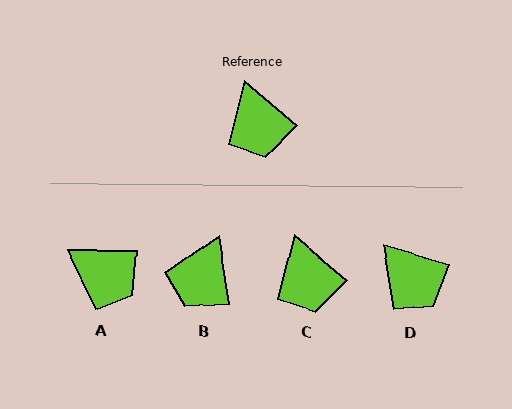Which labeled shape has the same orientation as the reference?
C.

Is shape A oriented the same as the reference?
No, it is off by about 40 degrees.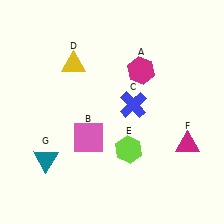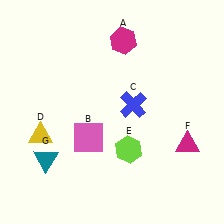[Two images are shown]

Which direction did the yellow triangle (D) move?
The yellow triangle (D) moved down.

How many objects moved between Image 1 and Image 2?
2 objects moved between the two images.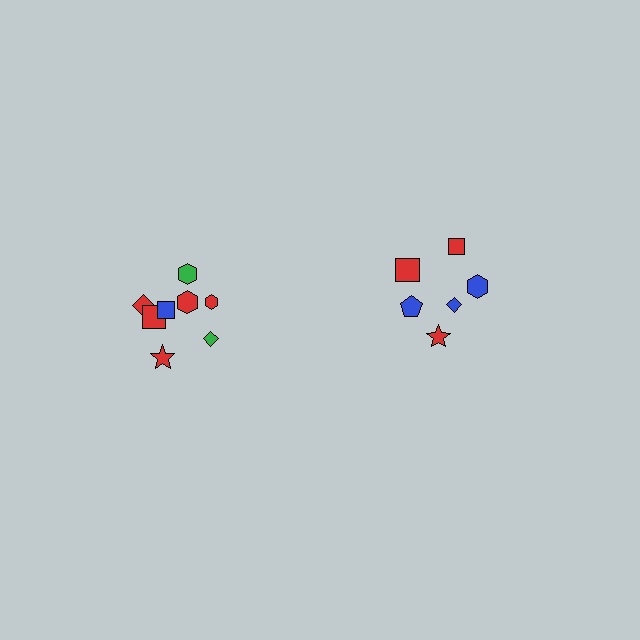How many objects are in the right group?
There are 6 objects.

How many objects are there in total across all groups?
There are 14 objects.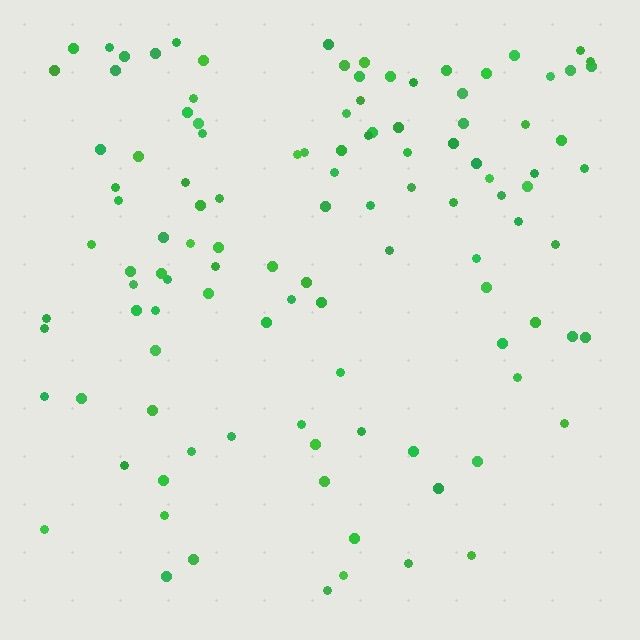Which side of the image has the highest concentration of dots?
The top.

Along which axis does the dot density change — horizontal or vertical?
Vertical.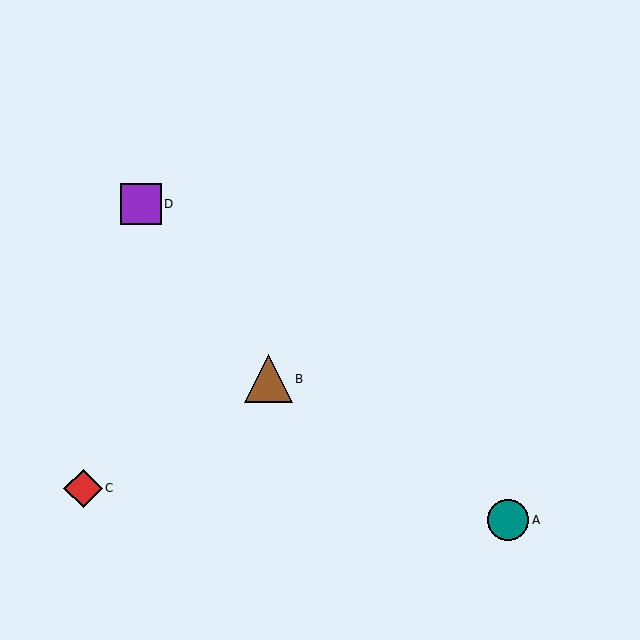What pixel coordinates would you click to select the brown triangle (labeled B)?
Click at (268, 379) to select the brown triangle B.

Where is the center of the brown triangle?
The center of the brown triangle is at (268, 379).